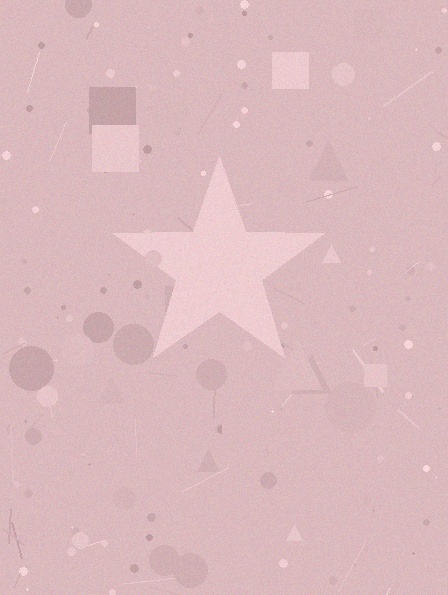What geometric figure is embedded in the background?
A star is embedded in the background.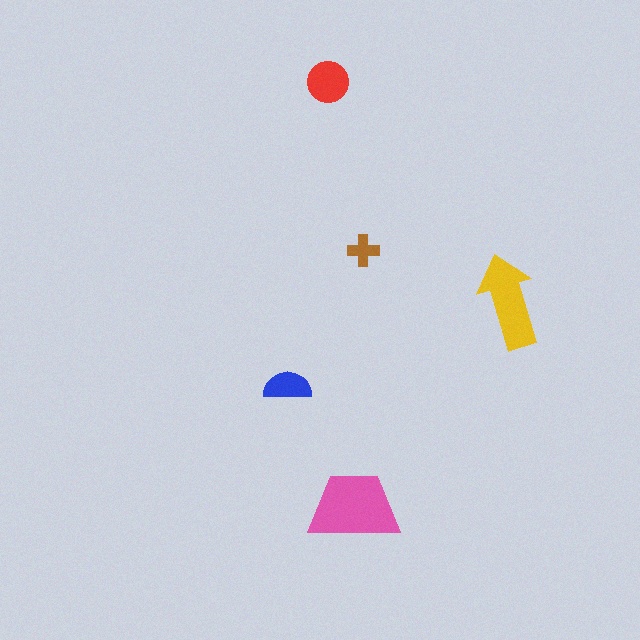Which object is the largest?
The pink trapezoid.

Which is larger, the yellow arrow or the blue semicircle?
The yellow arrow.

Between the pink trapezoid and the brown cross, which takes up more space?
The pink trapezoid.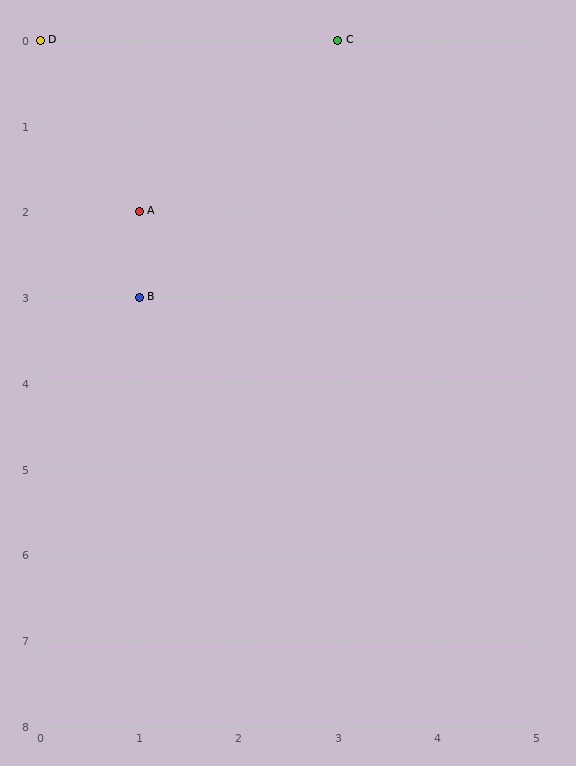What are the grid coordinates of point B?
Point B is at grid coordinates (1, 3).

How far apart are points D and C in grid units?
Points D and C are 3 columns apart.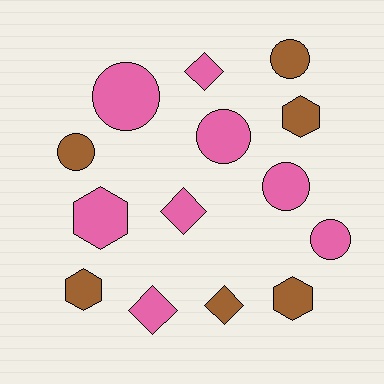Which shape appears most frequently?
Circle, with 6 objects.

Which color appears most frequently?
Pink, with 8 objects.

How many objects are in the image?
There are 14 objects.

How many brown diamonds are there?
There is 1 brown diamond.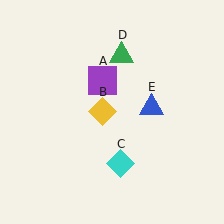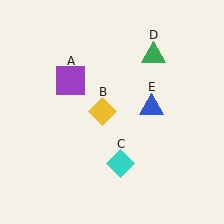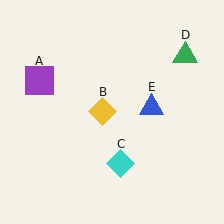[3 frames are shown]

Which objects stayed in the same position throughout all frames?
Yellow diamond (object B) and cyan diamond (object C) and blue triangle (object E) remained stationary.